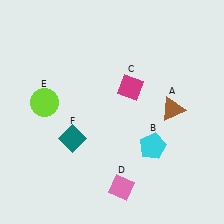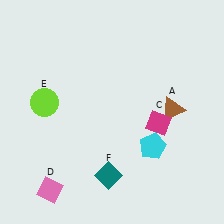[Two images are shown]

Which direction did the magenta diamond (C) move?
The magenta diamond (C) moved down.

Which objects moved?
The objects that moved are: the magenta diamond (C), the pink diamond (D), the teal diamond (F).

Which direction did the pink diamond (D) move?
The pink diamond (D) moved left.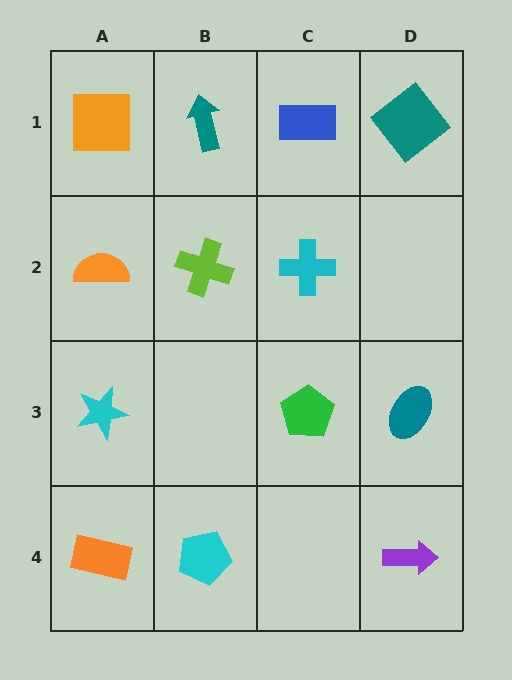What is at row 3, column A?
A cyan star.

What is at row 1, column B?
A teal arrow.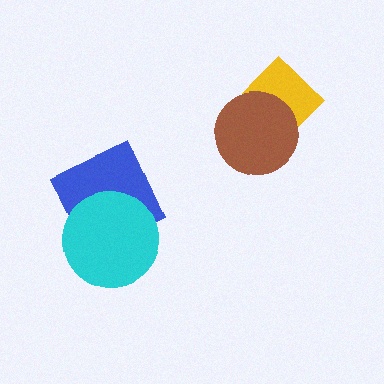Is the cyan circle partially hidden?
No, no other shape covers it.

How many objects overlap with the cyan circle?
1 object overlaps with the cyan circle.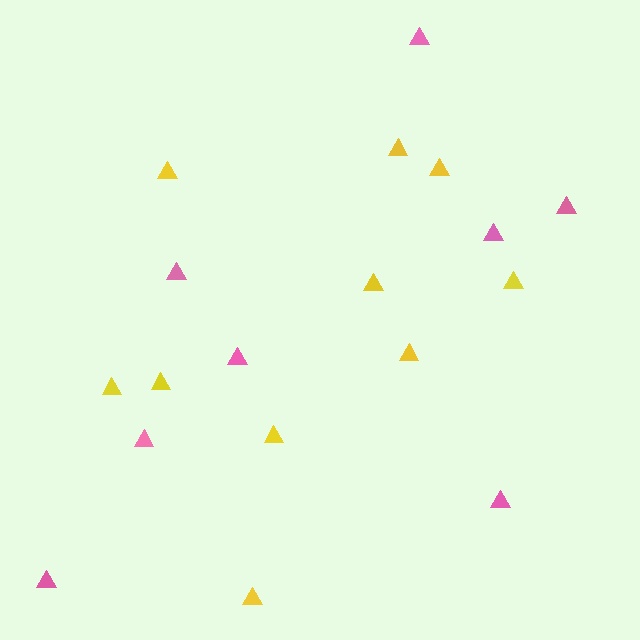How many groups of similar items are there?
There are 2 groups: one group of yellow triangles (10) and one group of pink triangles (8).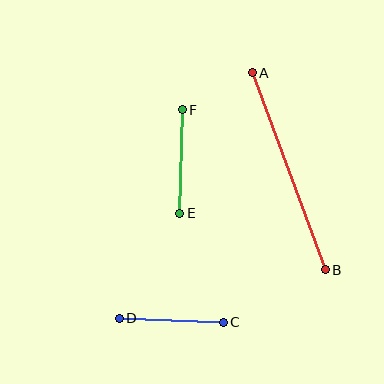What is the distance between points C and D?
The distance is approximately 104 pixels.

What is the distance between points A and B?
The distance is approximately 210 pixels.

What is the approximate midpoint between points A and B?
The midpoint is at approximately (289, 171) pixels.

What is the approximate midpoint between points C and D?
The midpoint is at approximately (171, 320) pixels.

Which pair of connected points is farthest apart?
Points A and B are farthest apart.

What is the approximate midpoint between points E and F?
The midpoint is at approximately (181, 161) pixels.